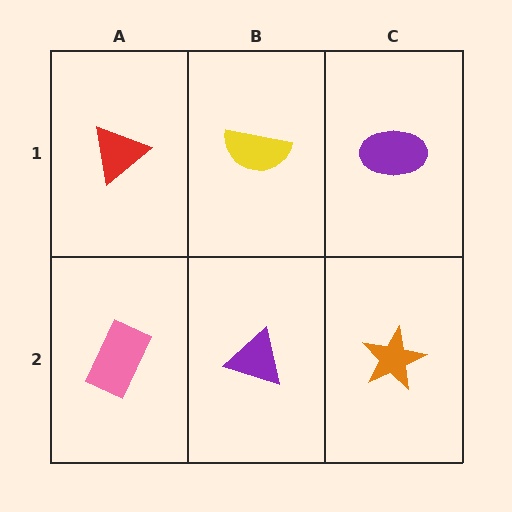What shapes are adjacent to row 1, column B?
A purple triangle (row 2, column B), a red triangle (row 1, column A), a purple ellipse (row 1, column C).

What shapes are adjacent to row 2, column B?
A yellow semicircle (row 1, column B), a pink rectangle (row 2, column A), an orange star (row 2, column C).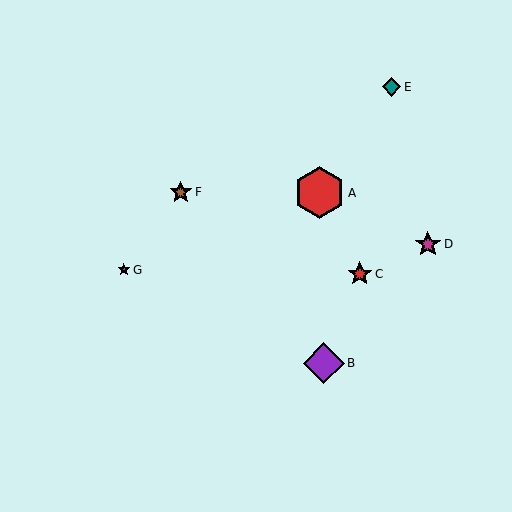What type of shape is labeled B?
Shape B is a purple diamond.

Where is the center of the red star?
The center of the red star is at (360, 274).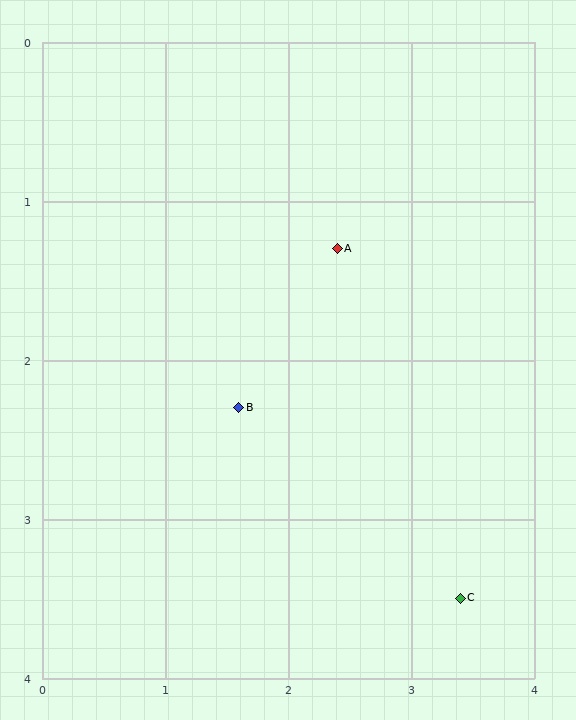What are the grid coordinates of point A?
Point A is at approximately (2.4, 1.3).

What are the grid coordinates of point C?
Point C is at approximately (3.4, 3.5).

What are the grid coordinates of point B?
Point B is at approximately (1.6, 2.3).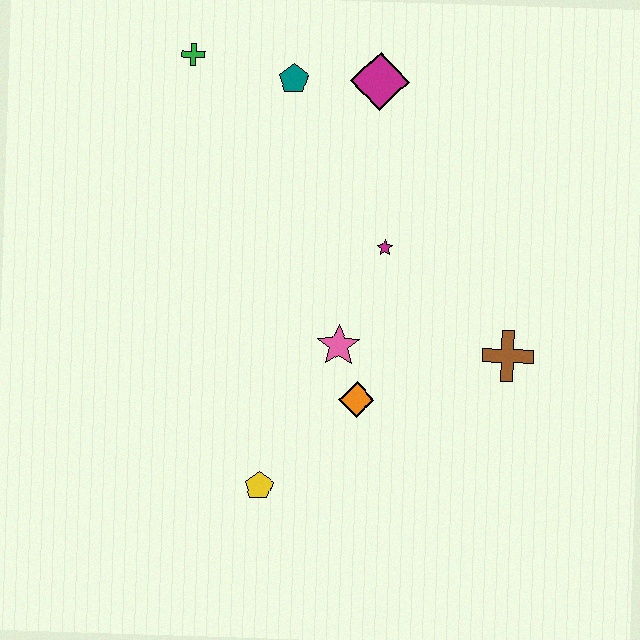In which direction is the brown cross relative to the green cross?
The brown cross is to the right of the green cross.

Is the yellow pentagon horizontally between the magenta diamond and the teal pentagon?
No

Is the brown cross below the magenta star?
Yes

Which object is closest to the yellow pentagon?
The orange diamond is closest to the yellow pentagon.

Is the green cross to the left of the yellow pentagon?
Yes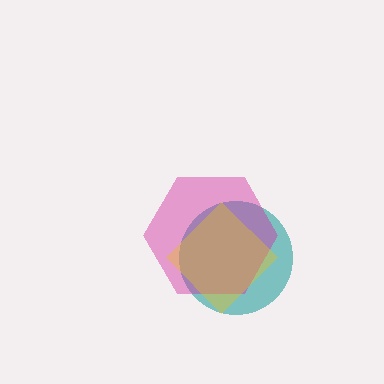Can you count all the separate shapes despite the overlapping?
Yes, there are 3 separate shapes.